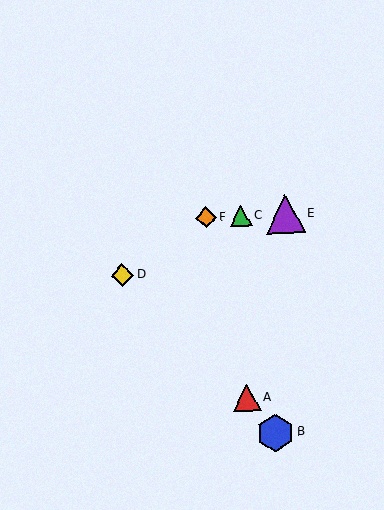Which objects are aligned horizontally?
Objects C, E, F are aligned horizontally.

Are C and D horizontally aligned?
No, C is at y≈216 and D is at y≈275.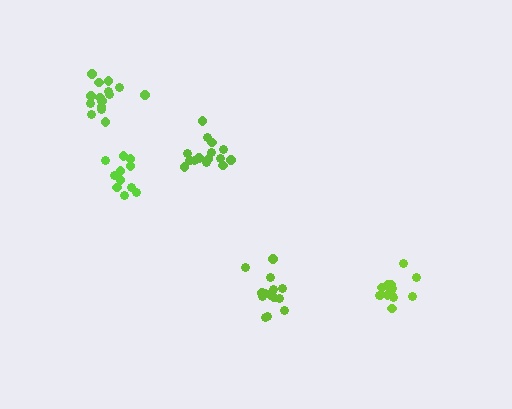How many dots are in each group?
Group 1: 14 dots, Group 2: 15 dots, Group 3: 13 dots, Group 4: 11 dots, Group 5: 15 dots (68 total).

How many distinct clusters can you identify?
There are 5 distinct clusters.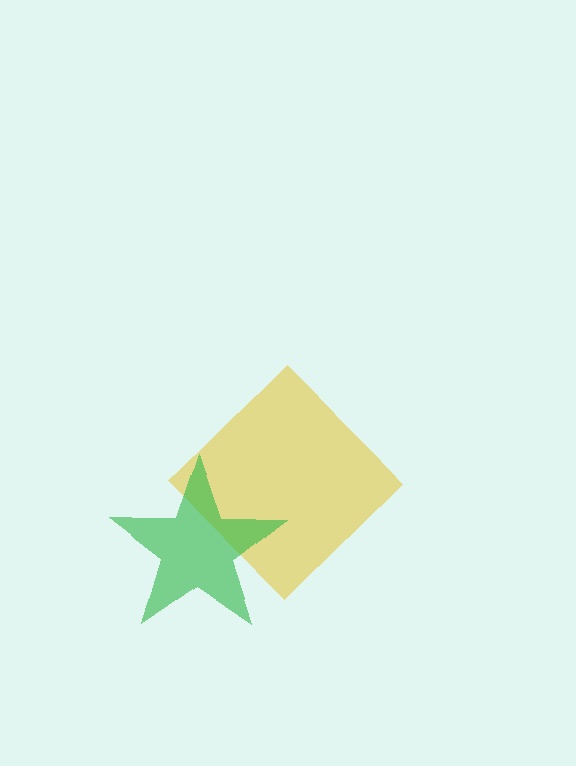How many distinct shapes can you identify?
There are 2 distinct shapes: a yellow diamond, a green star.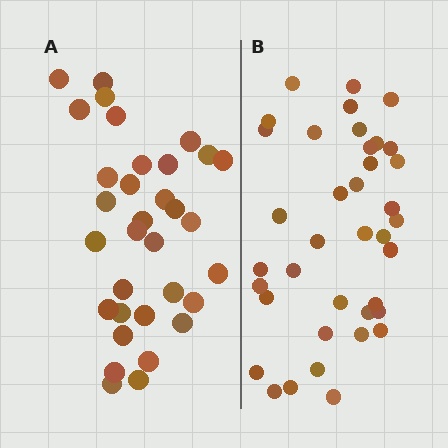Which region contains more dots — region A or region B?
Region B (the right region) has more dots.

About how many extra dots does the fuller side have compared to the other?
Region B has about 5 more dots than region A.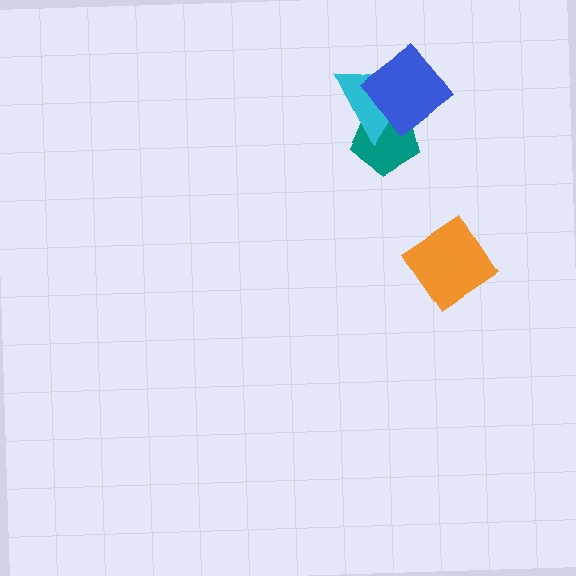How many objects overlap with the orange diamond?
0 objects overlap with the orange diamond.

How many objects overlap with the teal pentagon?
2 objects overlap with the teal pentagon.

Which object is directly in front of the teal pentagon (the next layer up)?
The cyan triangle is directly in front of the teal pentagon.